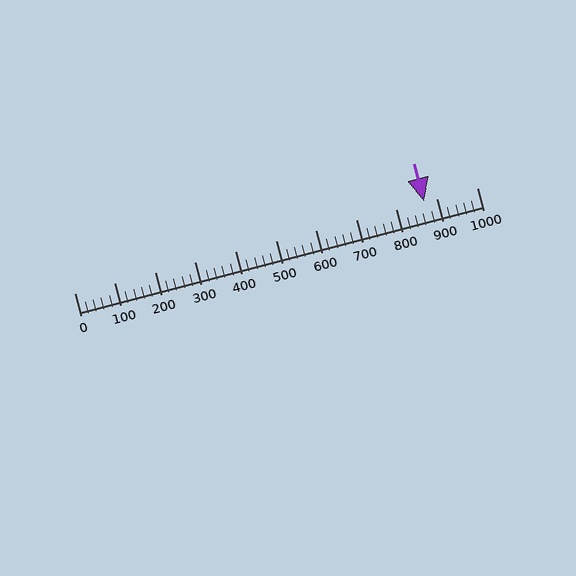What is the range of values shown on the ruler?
The ruler shows values from 0 to 1000.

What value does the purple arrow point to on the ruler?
The purple arrow points to approximately 869.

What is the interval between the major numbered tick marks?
The major tick marks are spaced 100 units apart.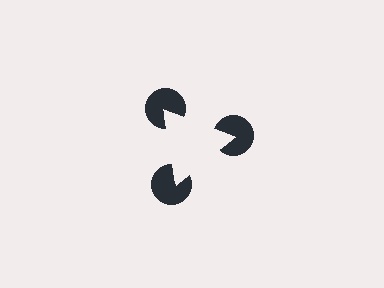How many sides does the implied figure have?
3 sides.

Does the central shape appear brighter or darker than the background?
It typically appears slightly brighter than the background, even though no actual brightness change is drawn.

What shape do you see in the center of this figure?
An illusory triangle — its edges are inferred from the aligned wedge cuts in the pac-man discs, not physically drawn.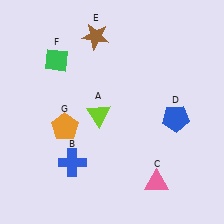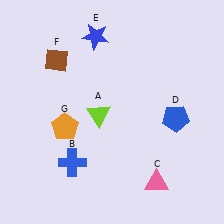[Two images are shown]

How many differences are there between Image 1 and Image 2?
There are 2 differences between the two images.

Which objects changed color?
E changed from brown to blue. F changed from green to brown.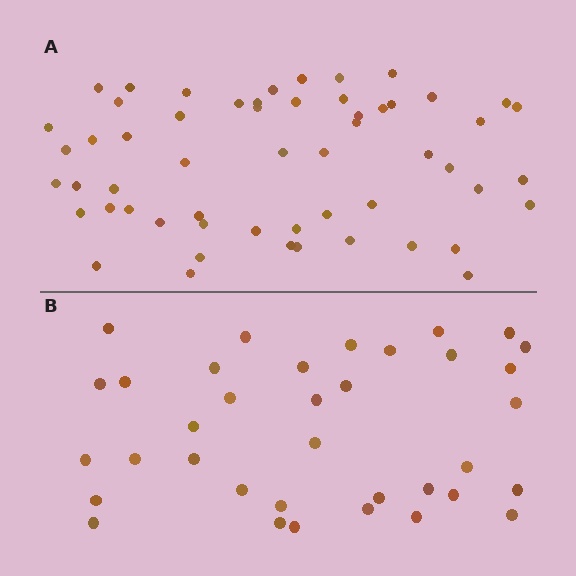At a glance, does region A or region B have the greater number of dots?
Region A (the top region) has more dots.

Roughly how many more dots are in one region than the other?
Region A has approximately 20 more dots than region B.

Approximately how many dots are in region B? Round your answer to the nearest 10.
About 40 dots. (The exact count is 36, which rounds to 40.)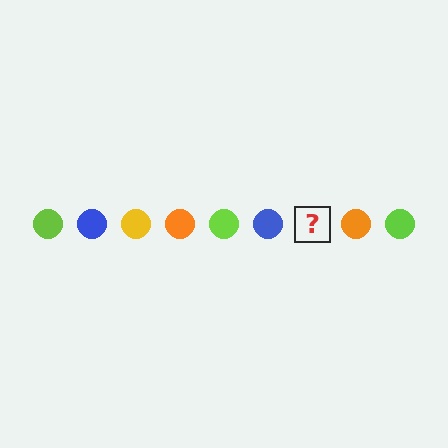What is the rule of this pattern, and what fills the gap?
The rule is that the pattern cycles through lime, blue, yellow, orange circles. The gap should be filled with a yellow circle.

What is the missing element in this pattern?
The missing element is a yellow circle.